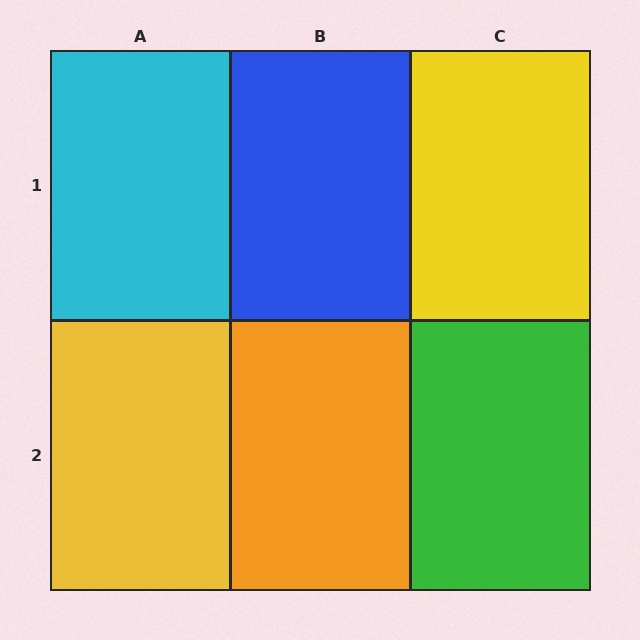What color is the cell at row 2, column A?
Yellow.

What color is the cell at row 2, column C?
Green.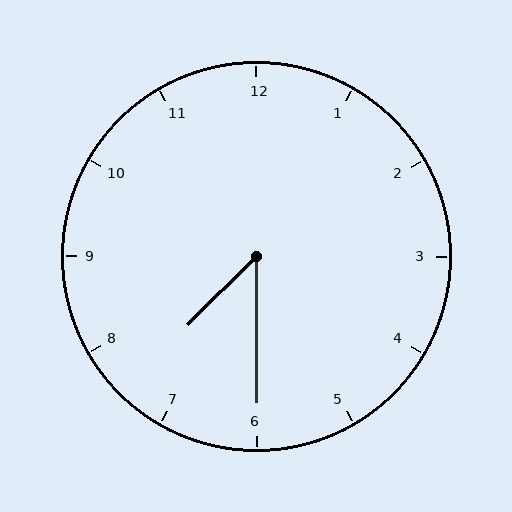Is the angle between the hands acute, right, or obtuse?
It is acute.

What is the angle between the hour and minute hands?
Approximately 45 degrees.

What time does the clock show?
7:30.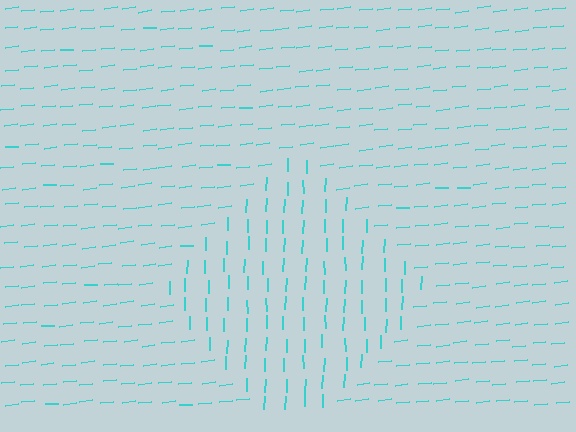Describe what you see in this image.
The image is filled with small cyan line segments. A diamond region in the image has lines oriented differently from the surrounding lines, creating a visible texture boundary.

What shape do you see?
I see a diamond.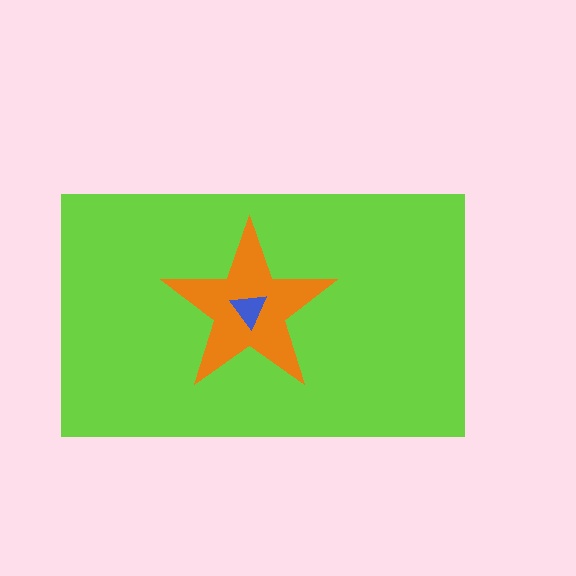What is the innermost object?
The blue triangle.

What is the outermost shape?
The lime rectangle.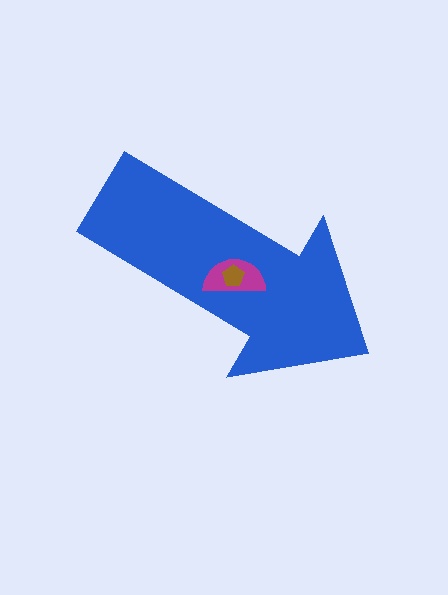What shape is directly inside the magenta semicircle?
The brown pentagon.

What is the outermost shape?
The blue arrow.